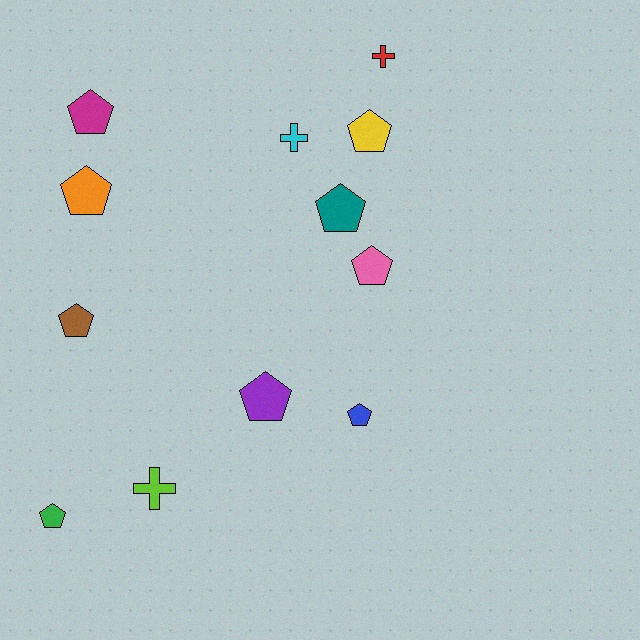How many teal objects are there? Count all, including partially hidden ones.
There is 1 teal object.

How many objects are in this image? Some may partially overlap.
There are 12 objects.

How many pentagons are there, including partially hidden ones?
There are 9 pentagons.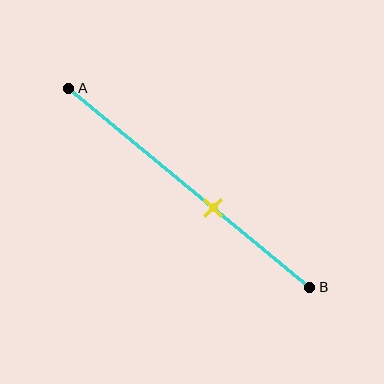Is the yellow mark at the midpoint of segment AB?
No, the mark is at about 60% from A, not at the 50% midpoint.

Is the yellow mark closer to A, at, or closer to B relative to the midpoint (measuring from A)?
The yellow mark is closer to point B than the midpoint of segment AB.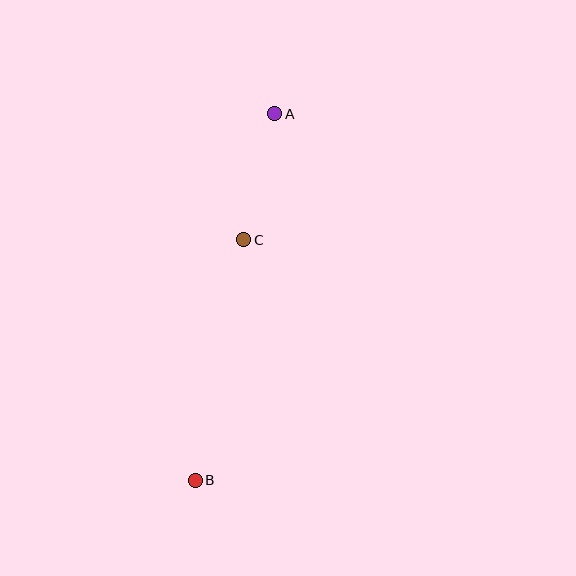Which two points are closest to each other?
Points A and C are closest to each other.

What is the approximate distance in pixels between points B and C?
The distance between B and C is approximately 245 pixels.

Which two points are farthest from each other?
Points A and B are farthest from each other.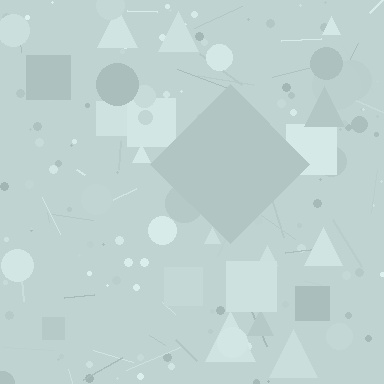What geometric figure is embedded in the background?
A diamond is embedded in the background.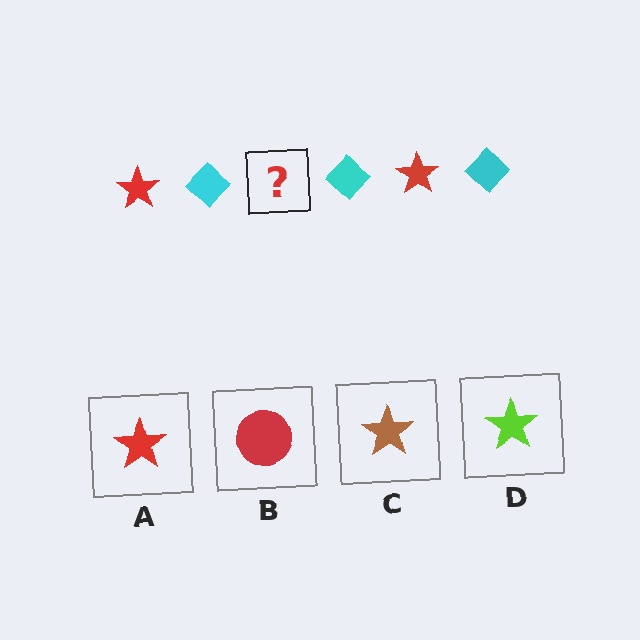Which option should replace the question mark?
Option A.